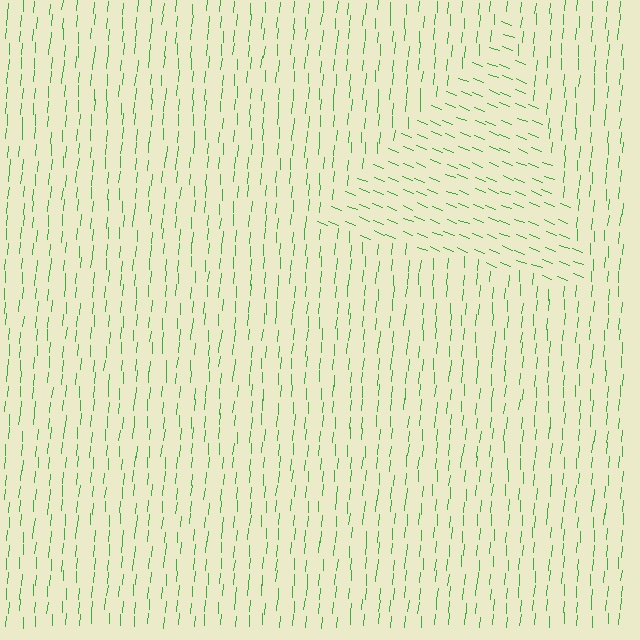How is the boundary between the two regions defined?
The boundary is defined purely by a change in line orientation (approximately 72 degrees difference). All lines are the same color and thickness.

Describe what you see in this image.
The image is filled with small green line segments. A triangle region in the image has lines oriented differently from the surrounding lines, creating a visible texture boundary.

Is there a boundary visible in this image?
Yes, there is a texture boundary formed by a change in line orientation.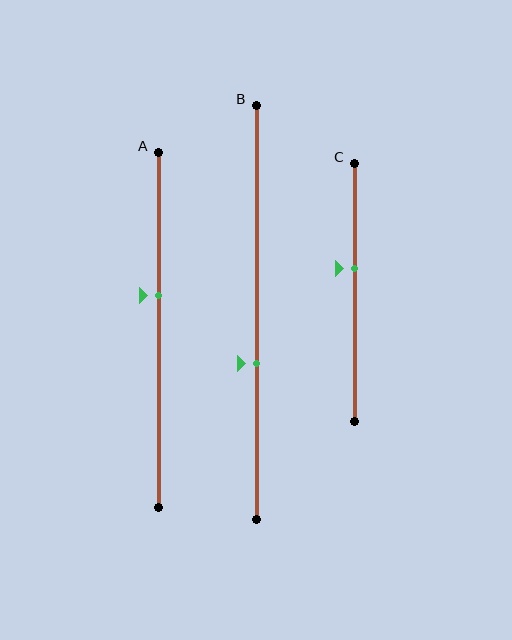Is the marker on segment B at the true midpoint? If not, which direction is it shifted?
No, the marker on segment B is shifted downward by about 12% of the segment length.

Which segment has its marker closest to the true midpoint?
Segment C has its marker closest to the true midpoint.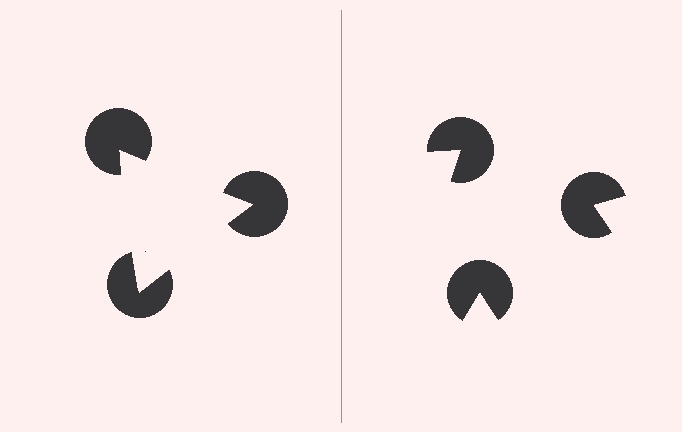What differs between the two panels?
The pac-man discs are positioned identically on both sides; only the wedge orientations differ. On the left they align to a triangle; on the right they are misaligned.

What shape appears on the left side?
An illusory triangle.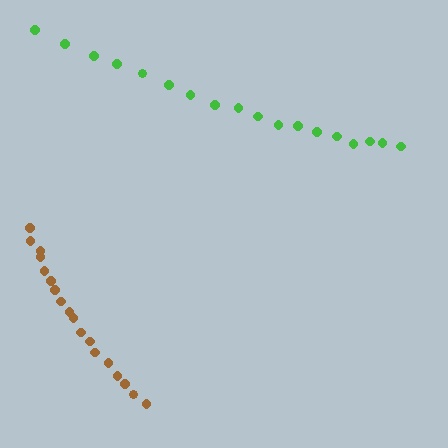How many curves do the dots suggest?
There are 2 distinct paths.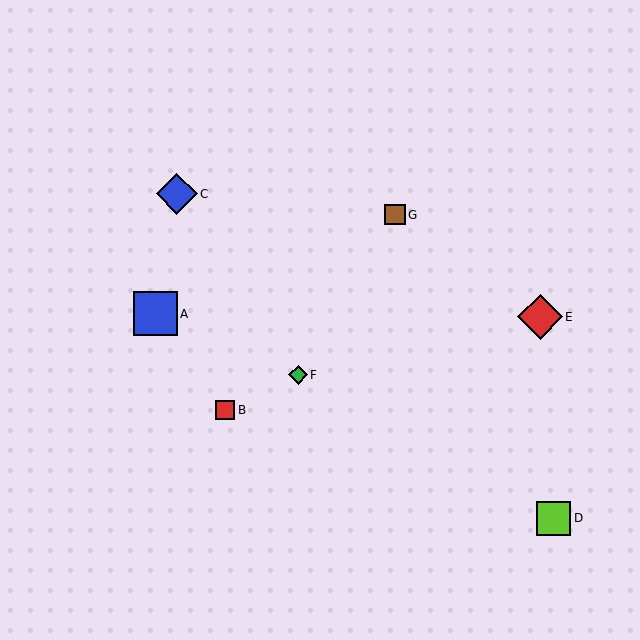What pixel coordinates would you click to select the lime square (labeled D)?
Click at (554, 518) to select the lime square D.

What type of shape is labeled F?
Shape F is a green diamond.